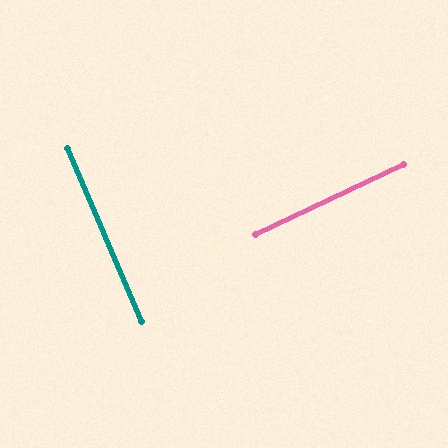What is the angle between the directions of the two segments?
Approximately 88 degrees.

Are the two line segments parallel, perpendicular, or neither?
Perpendicular — they meet at approximately 88°.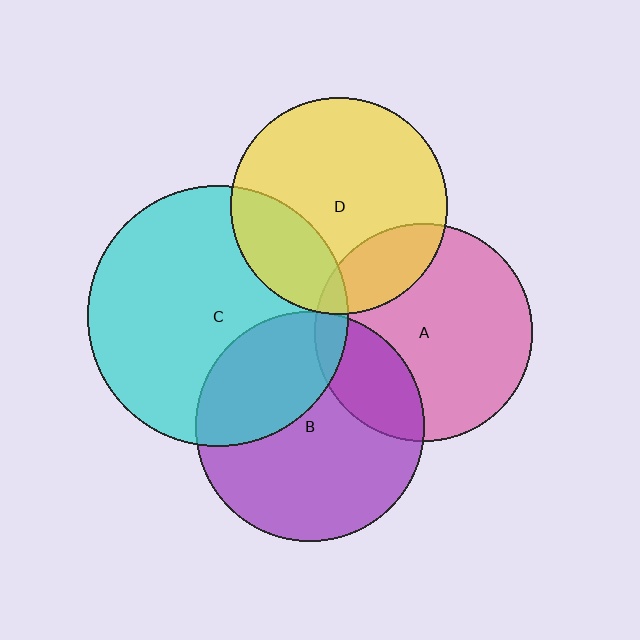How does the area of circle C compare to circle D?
Approximately 1.4 times.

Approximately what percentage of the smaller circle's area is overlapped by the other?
Approximately 5%.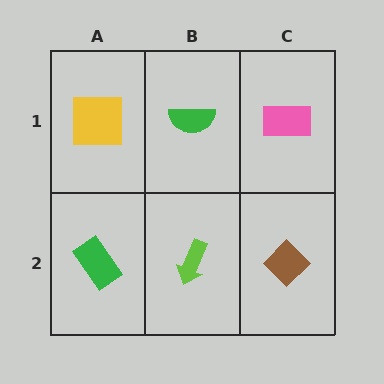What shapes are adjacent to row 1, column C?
A brown diamond (row 2, column C), a green semicircle (row 1, column B).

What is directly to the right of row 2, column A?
A lime arrow.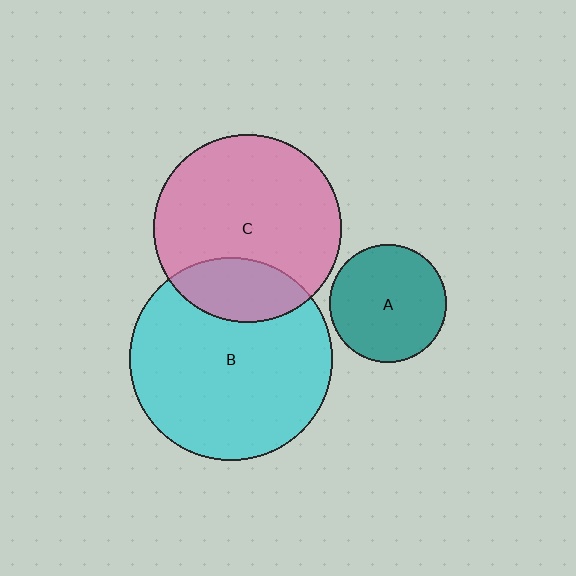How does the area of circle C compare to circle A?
Approximately 2.6 times.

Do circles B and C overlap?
Yes.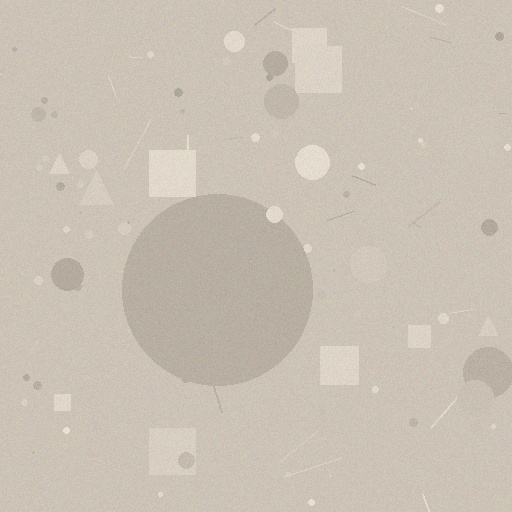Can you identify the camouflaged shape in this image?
The camouflaged shape is a circle.